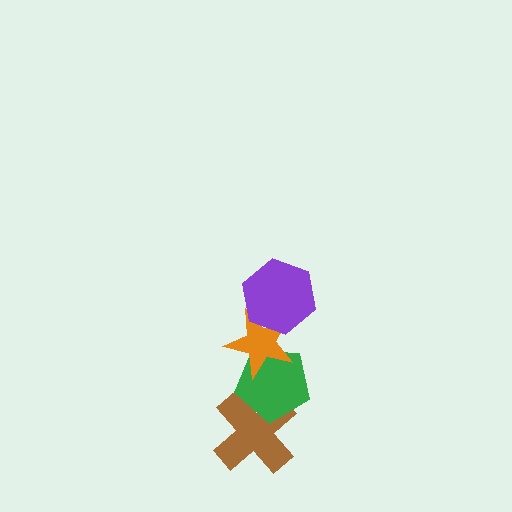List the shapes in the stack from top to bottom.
From top to bottom: the purple hexagon, the orange star, the green pentagon, the brown cross.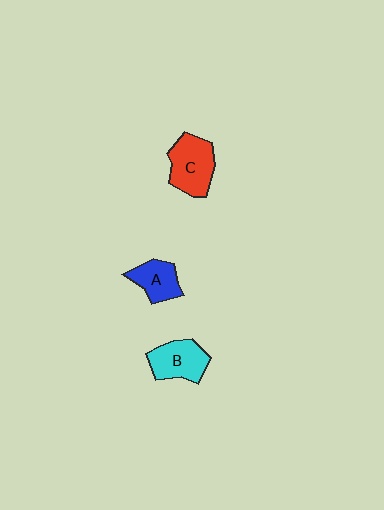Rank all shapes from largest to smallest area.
From largest to smallest: C (red), B (cyan), A (blue).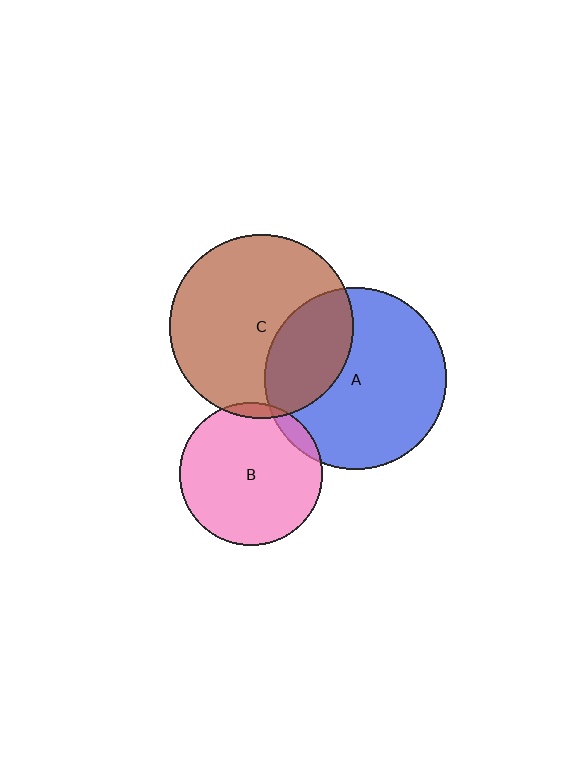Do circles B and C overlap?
Yes.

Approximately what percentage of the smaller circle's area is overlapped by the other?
Approximately 5%.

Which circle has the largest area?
Circle C (brown).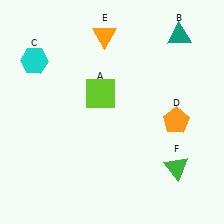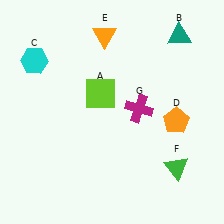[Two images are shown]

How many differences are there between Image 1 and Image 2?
There is 1 difference between the two images.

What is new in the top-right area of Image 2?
A magenta cross (G) was added in the top-right area of Image 2.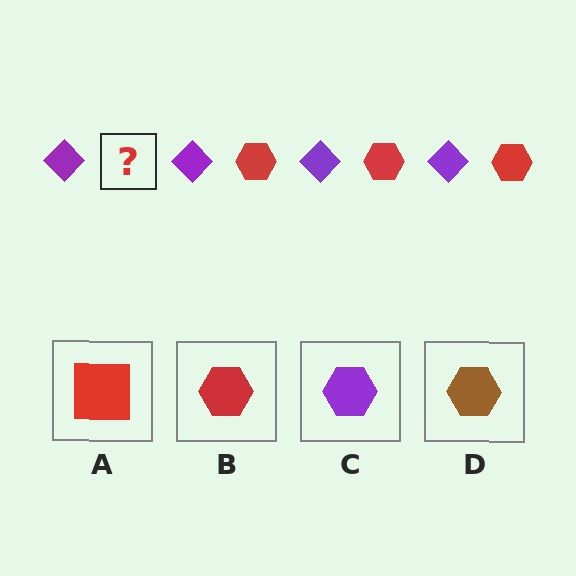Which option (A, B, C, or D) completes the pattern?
B.